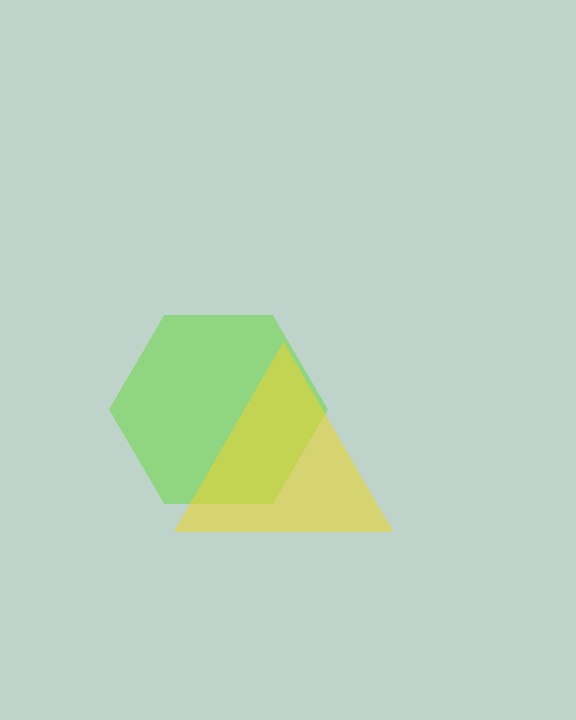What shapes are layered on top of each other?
The layered shapes are: a lime hexagon, a yellow triangle.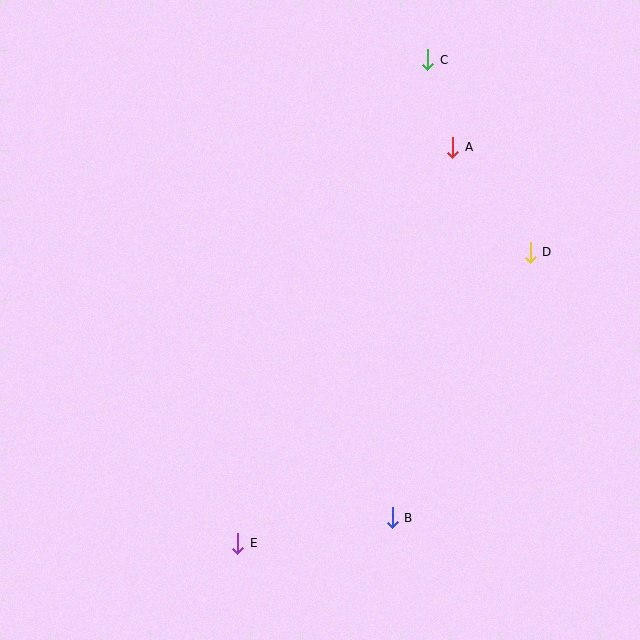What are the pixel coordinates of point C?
Point C is at (428, 60).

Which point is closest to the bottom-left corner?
Point E is closest to the bottom-left corner.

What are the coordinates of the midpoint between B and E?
The midpoint between B and E is at (315, 531).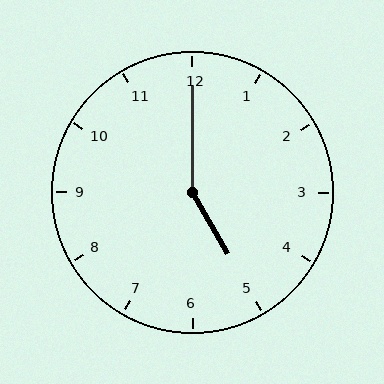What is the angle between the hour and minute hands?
Approximately 150 degrees.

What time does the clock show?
5:00.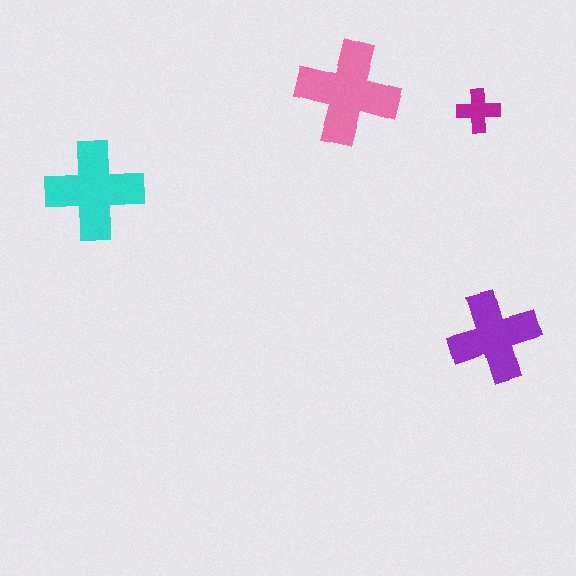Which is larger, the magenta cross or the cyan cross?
The cyan one.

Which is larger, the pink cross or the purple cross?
The pink one.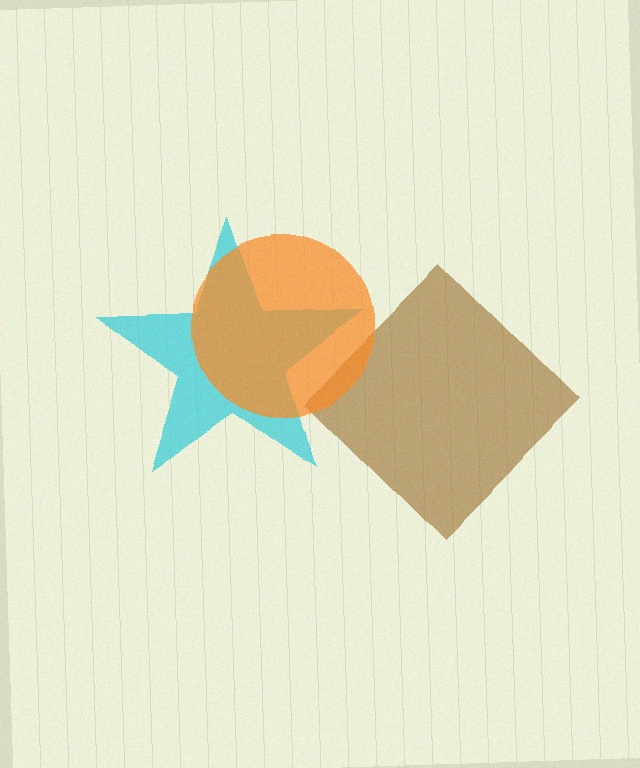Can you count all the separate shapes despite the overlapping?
Yes, there are 3 separate shapes.